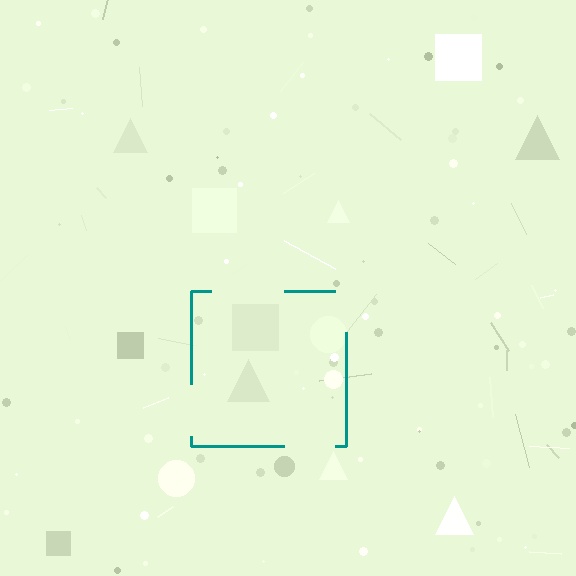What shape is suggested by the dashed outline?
The dashed outline suggests a square.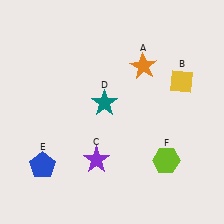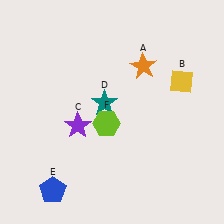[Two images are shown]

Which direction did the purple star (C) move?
The purple star (C) moved up.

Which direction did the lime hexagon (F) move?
The lime hexagon (F) moved left.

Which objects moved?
The objects that moved are: the purple star (C), the blue pentagon (E), the lime hexagon (F).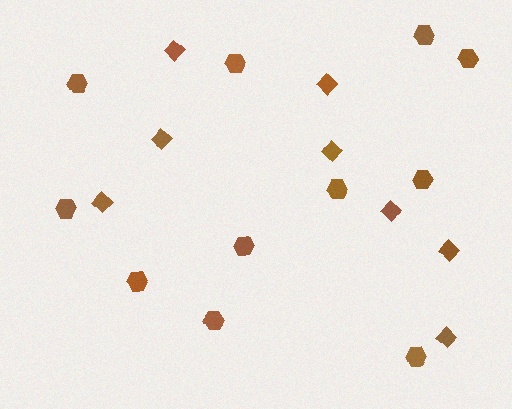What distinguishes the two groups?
There are 2 groups: one group of diamonds (8) and one group of hexagons (11).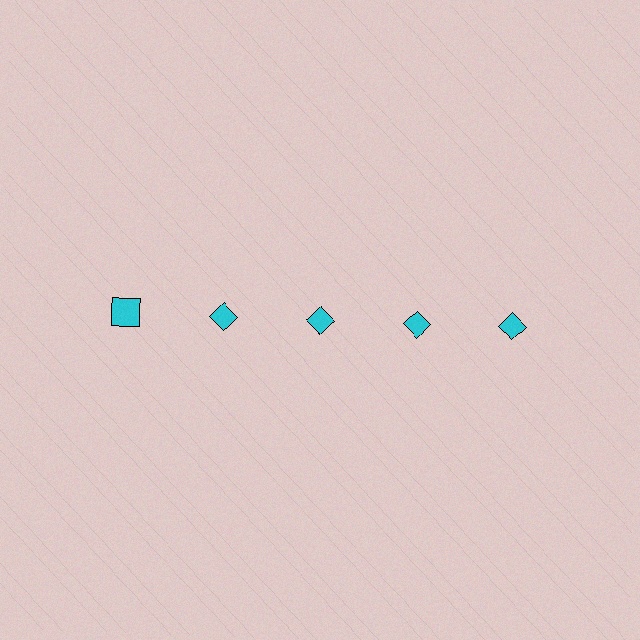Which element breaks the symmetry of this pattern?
The cyan square in the top row, leftmost column breaks the symmetry. All other shapes are cyan diamonds.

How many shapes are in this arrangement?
There are 5 shapes arranged in a grid pattern.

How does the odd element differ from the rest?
It has a different shape: square instead of diamond.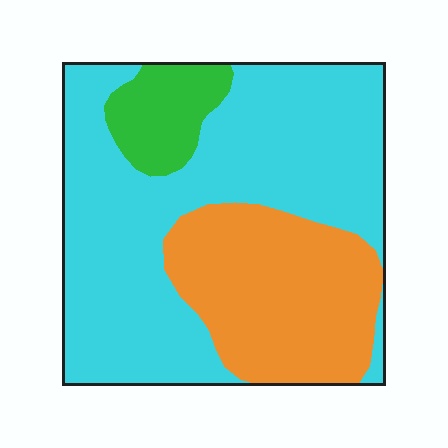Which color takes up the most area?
Cyan, at roughly 60%.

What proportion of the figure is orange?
Orange covers around 30% of the figure.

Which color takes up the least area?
Green, at roughly 10%.